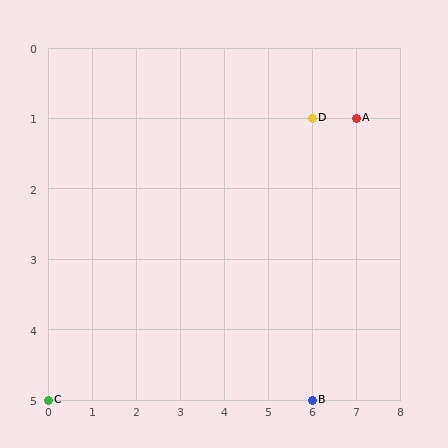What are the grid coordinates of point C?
Point C is at grid coordinates (0, 5).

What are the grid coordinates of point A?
Point A is at grid coordinates (7, 1).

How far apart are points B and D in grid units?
Points B and D are 4 rows apart.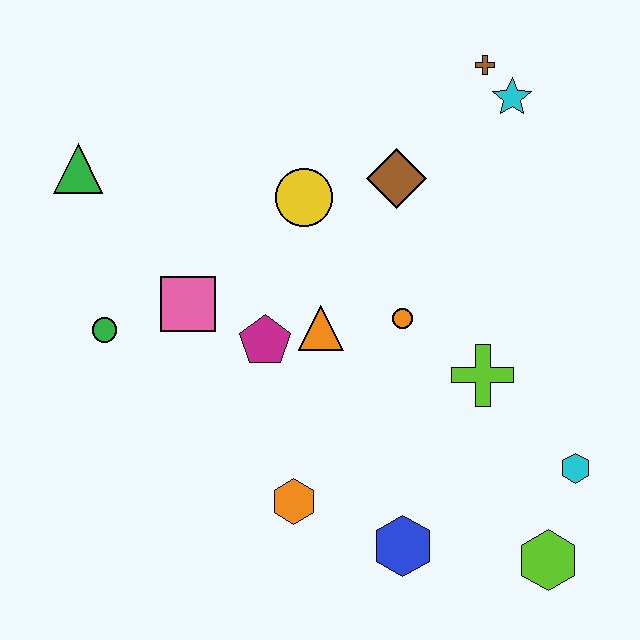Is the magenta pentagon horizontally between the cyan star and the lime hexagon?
No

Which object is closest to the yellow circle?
The brown diamond is closest to the yellow circle.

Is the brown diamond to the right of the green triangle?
Yes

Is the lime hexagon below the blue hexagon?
Yes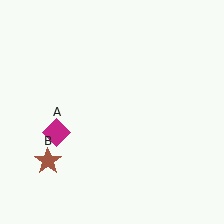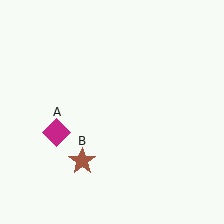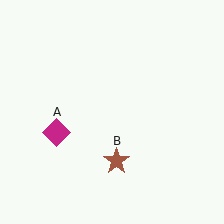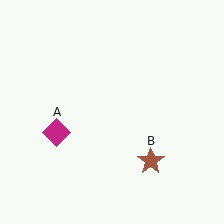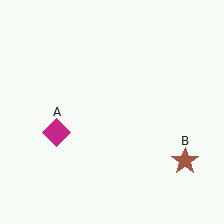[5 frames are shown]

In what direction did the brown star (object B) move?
The brown star (object B) moved right.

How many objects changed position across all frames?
1 object changed position: brown star (object B).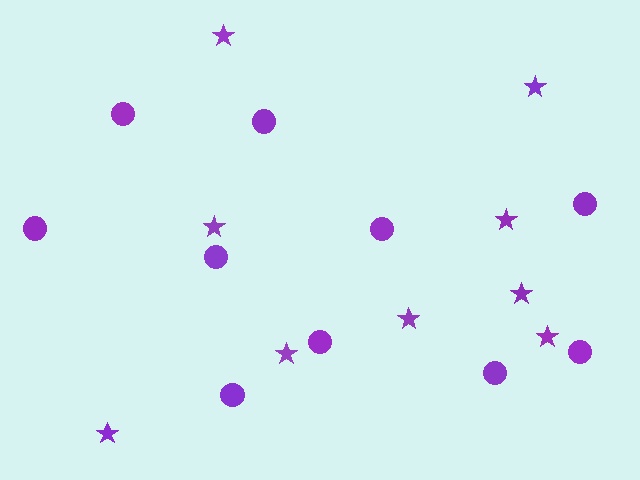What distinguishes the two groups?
There are 2 groups: one group of circles (10) and one group of stars (9).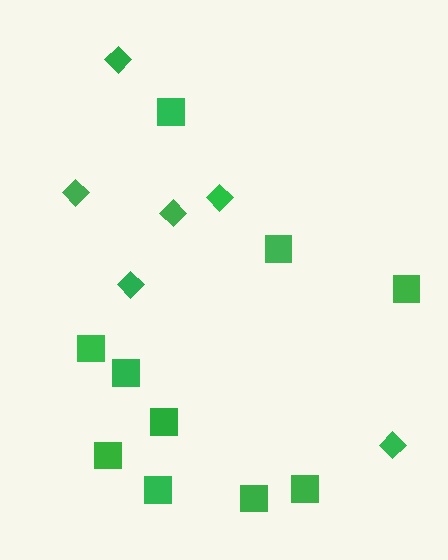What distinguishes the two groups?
There are 2 groups: one group of squares (10) and one group of diamonds (6).